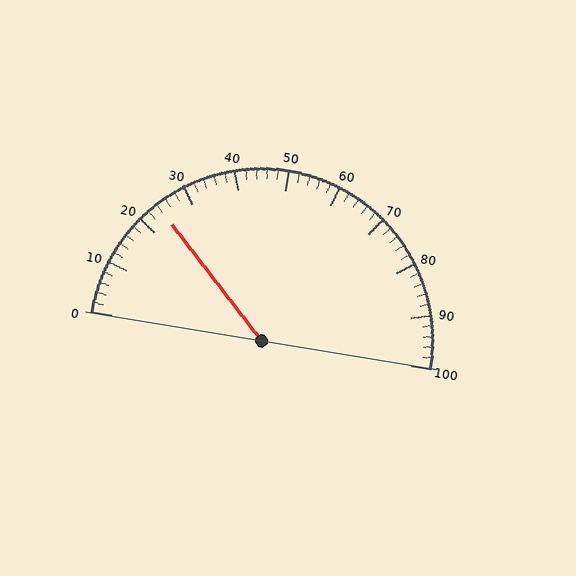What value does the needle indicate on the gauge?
The needle indicates approximately 24.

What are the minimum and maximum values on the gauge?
The gauge ranges from 0 to 100.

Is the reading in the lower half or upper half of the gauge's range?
The reading is in the lower half of the range (0 to 100).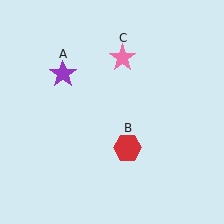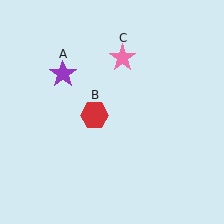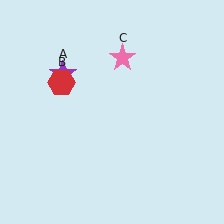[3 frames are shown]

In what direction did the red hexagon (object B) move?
The red hexagon (object B) moved up and to the left.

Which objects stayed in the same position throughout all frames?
Purple star (object A) and pink star (object C) remained stationary.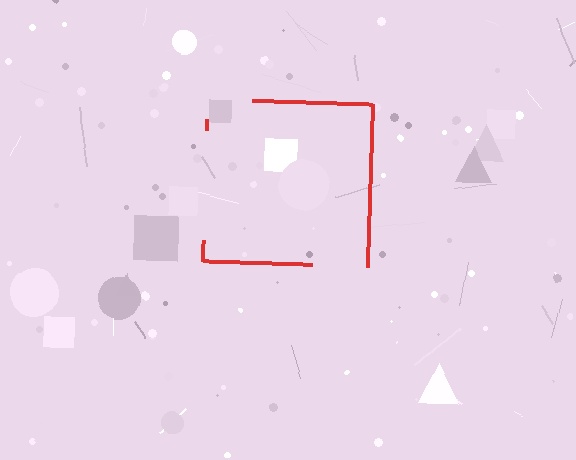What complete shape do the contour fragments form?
The contour fragments form a square.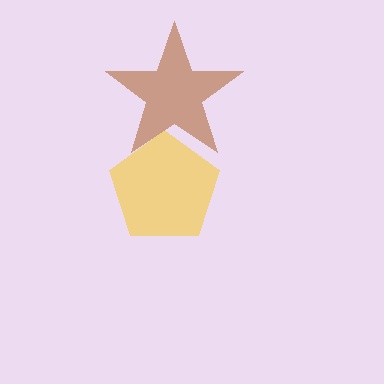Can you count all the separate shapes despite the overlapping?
Yes, there are 2 separate shapes.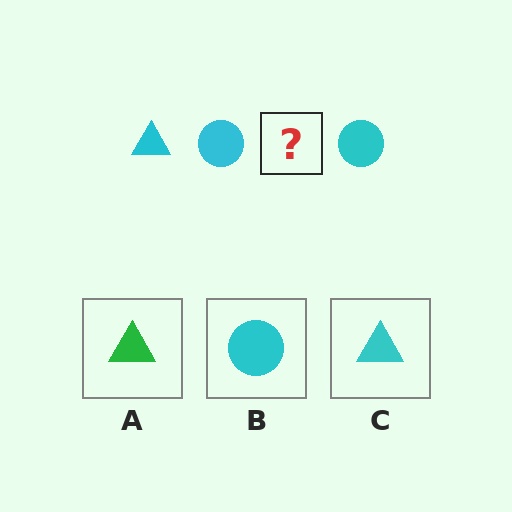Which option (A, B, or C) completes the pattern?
C.